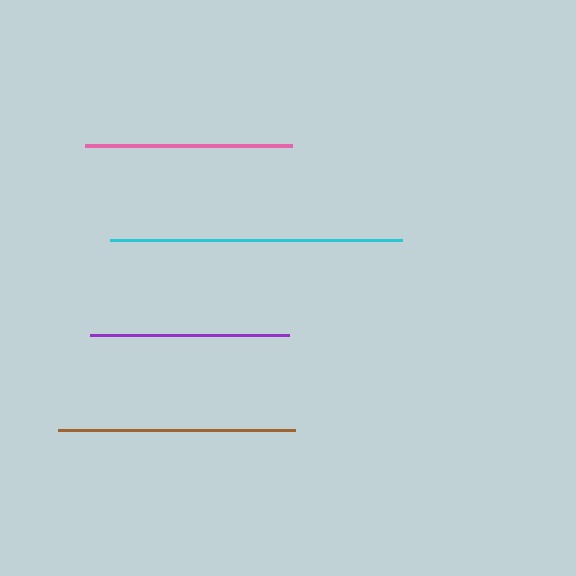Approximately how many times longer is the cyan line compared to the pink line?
The cyan line is approximately 1.4 times the length of the pink line.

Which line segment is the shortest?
The purple line is the shortest at approximately 199 pixels.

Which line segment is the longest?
The cyan line is the longest at approximately 292 pixels.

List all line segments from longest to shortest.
From longest to shortest: cyan, brown, pink, purple.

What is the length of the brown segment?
The brown segment is approximately 237 pixels long.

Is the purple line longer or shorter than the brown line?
The brown line is longer than the purple line.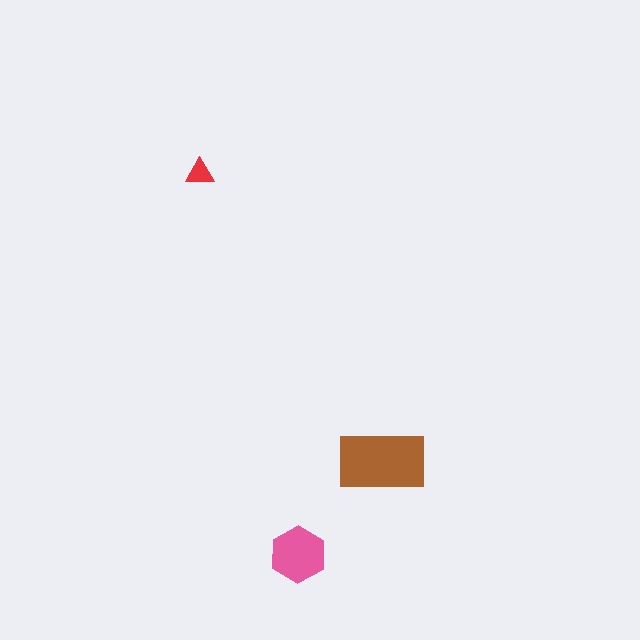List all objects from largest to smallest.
The brown rectangle, the pink hexagon, the red triangle.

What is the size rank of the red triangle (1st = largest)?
3rd.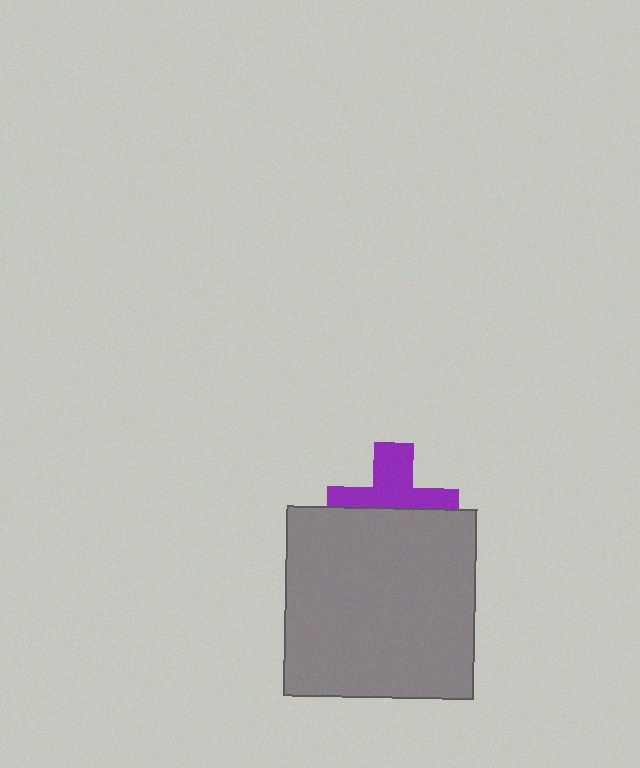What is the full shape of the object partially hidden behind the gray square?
The partially hidden object is a purple cross.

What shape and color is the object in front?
The object in front is a gray square.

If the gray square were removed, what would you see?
You would see the complete purple cross.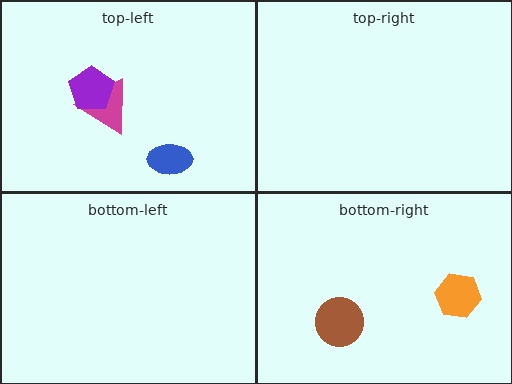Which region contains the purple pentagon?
The top-left region.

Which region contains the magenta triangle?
The top-left region.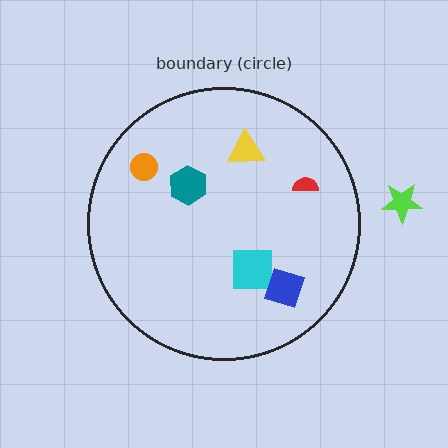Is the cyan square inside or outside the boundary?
Inside.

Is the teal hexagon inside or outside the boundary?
Inside.